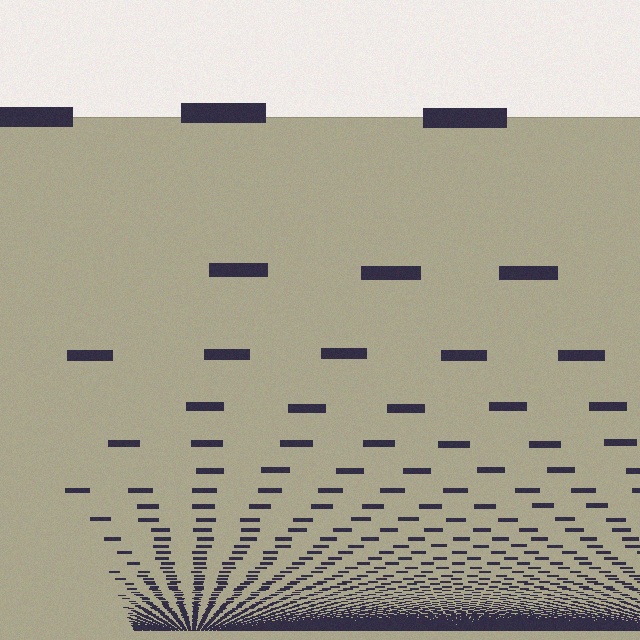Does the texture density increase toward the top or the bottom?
Density increases toward the bottom.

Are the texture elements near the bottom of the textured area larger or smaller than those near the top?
Smaller. The gradient is inverted — elements near the bottom are smaller and denser.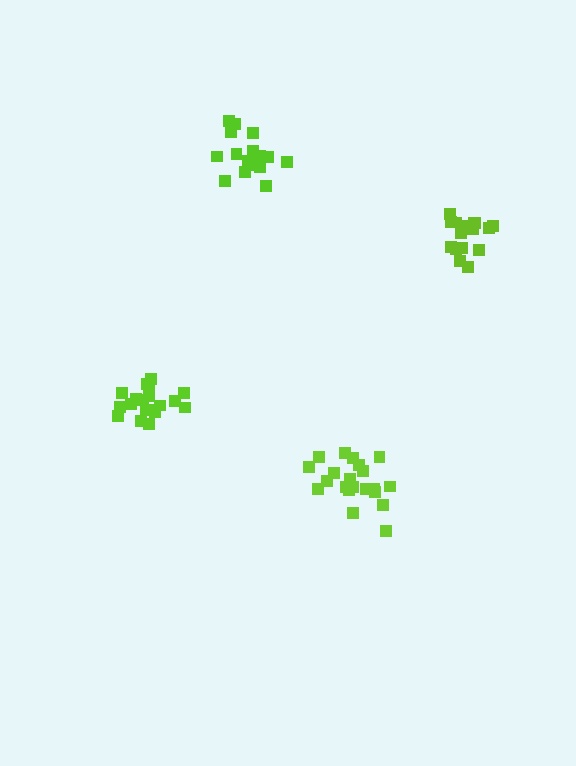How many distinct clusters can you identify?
There are 4 distinct clusters.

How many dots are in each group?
Group 1: 17 dots, Group 2: 17 dots, Group 3: 21 dots, Group 4: 19 dots (74 total).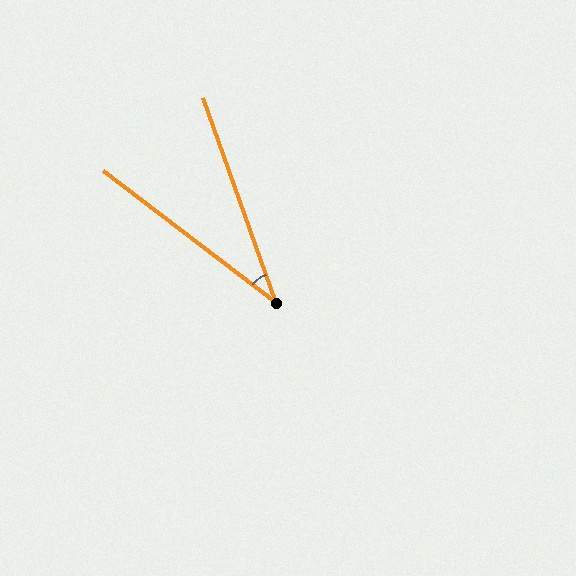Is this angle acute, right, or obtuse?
It is acute.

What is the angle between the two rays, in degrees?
Approximately 33 degrees.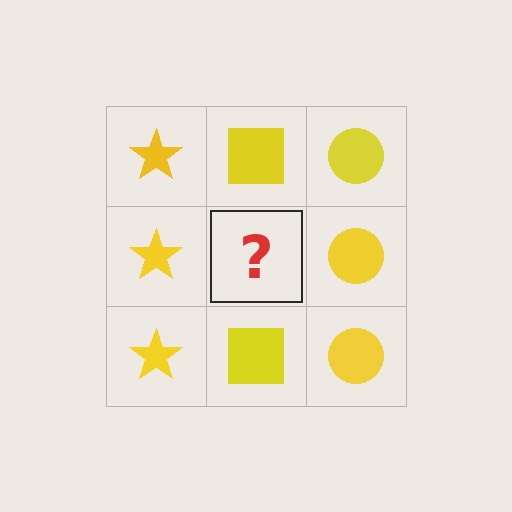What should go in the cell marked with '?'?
The missing cell should contain a yellow square.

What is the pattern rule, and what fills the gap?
The rule is that each column has a consistent shape. The gap should be filled with a yellow square.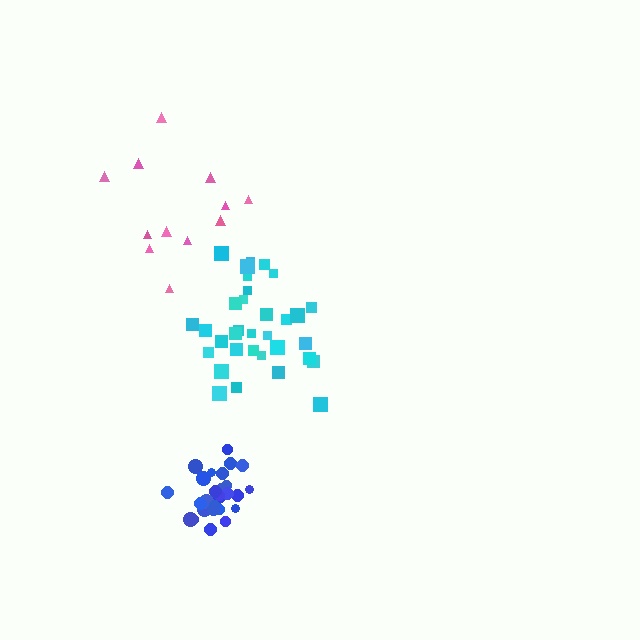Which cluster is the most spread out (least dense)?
Pink.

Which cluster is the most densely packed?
Blue.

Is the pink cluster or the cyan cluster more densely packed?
Cyan.